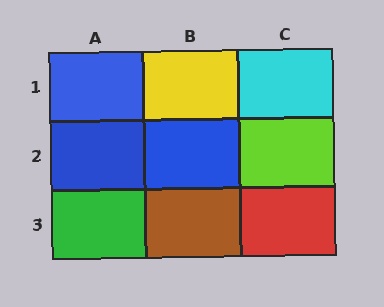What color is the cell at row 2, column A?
Blue.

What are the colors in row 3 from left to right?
Green, brown, red.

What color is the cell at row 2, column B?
Blue.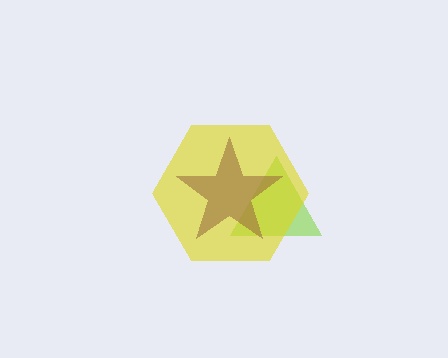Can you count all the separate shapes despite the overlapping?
Yes, there are 3 separate shapes.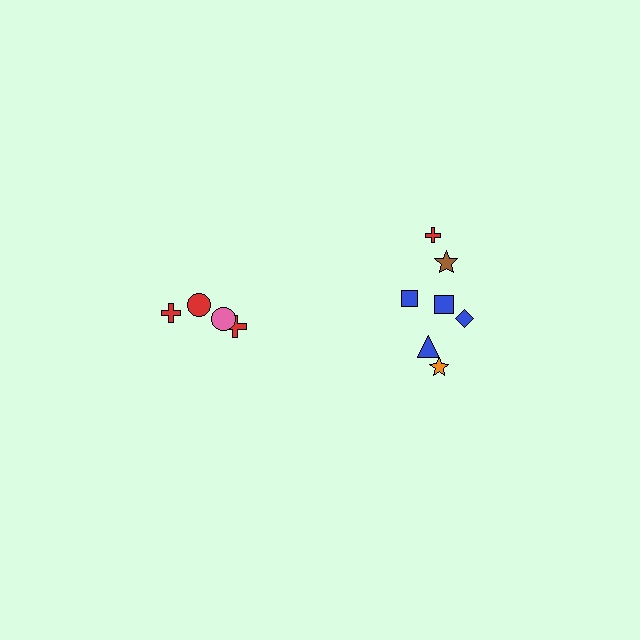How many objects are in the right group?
There are 7 objects.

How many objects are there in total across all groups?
There are 11 objects.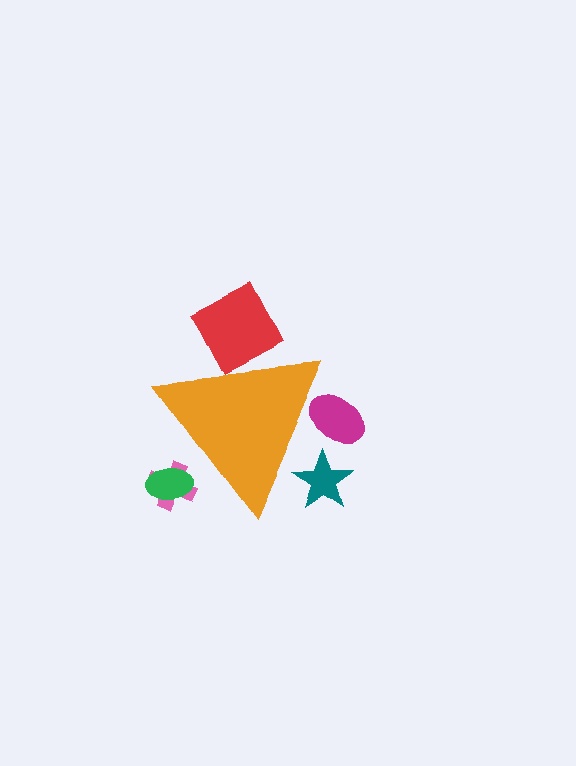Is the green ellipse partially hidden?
Yes, the green ellipse is partially hidden behind the orange triangle.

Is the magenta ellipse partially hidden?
Yes, the magenta ellipse is partially hidden behind the orange triangle.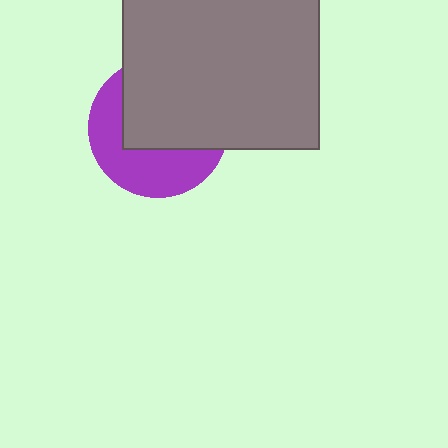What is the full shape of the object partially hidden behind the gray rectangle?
The partially hidden object is a purple circle.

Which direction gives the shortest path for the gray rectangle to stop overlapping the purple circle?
Moving toward the upper-right gives the shortest separation.